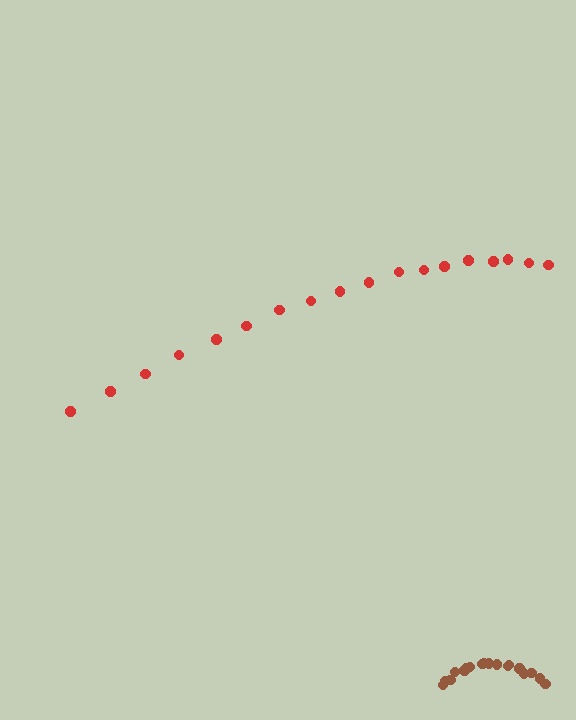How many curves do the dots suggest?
There are 2 distinct paths.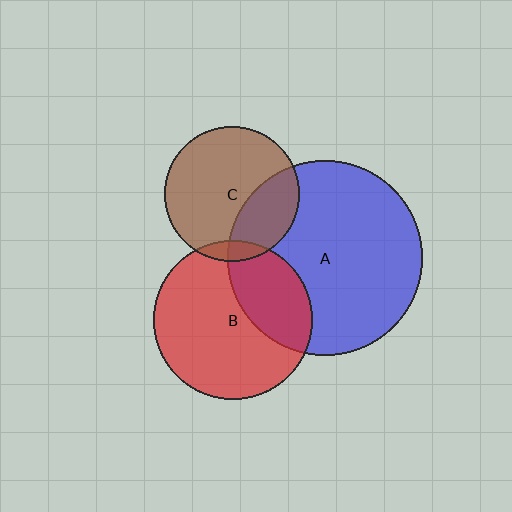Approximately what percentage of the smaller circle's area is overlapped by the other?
Approximately 30%.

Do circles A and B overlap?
Yes.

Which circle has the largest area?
Circle A (blue).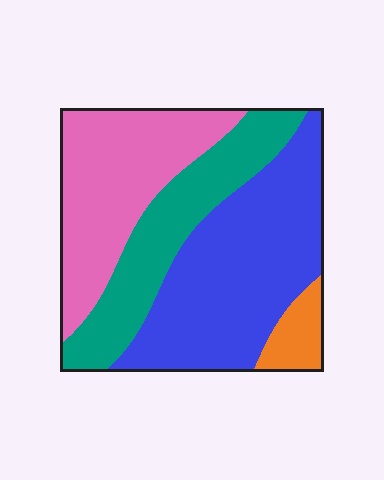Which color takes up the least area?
Orange, at roughly 5%.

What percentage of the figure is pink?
Pink covers 29% of the figure.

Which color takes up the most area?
Blue, at roughly 40%.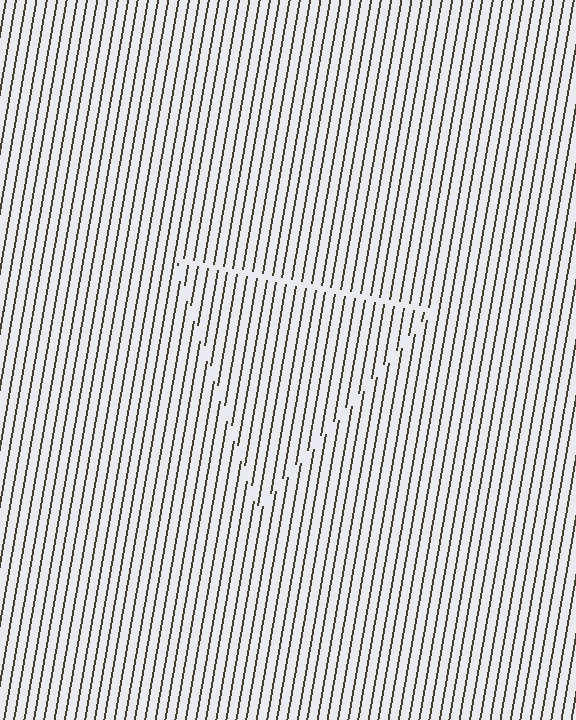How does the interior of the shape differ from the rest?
The interior of the shape contains the same grating, shifted by half a period — the contour is defined by the phase discontinuity where line-ends from the inner and outer gratings abut.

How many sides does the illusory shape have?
3 sides — the line-ends trace a triangle.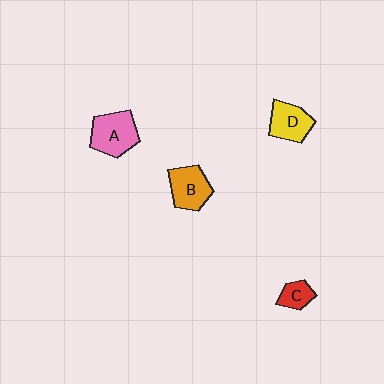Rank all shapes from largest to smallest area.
From largest to smallest: A (pink), B (orange), D (yellow), C (red).